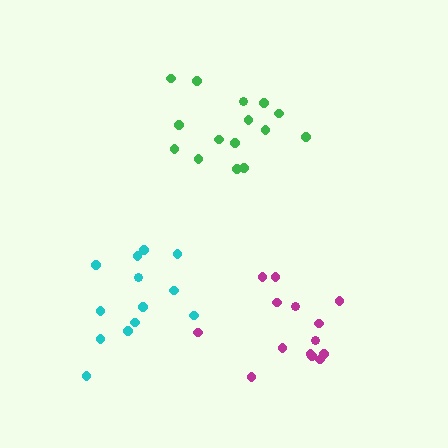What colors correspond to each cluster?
The clusters are colored: cyan, magenta, green.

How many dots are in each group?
Group 1: 13 dots, Group 2: 14 dots, Group 3: 15 dots (42 total).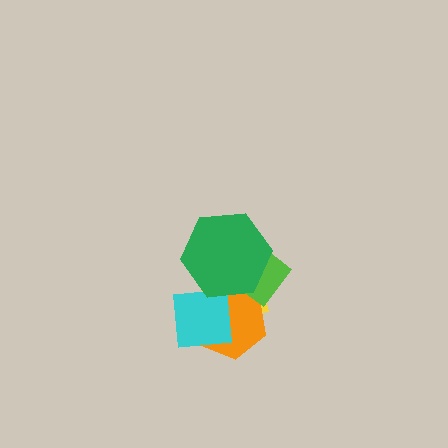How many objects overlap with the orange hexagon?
4 objects overlap with the orange hexagon.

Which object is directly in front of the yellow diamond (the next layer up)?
The orange hexagon is directly in front of the yellow diamond.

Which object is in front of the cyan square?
The green hexagon is in front of the cyan square.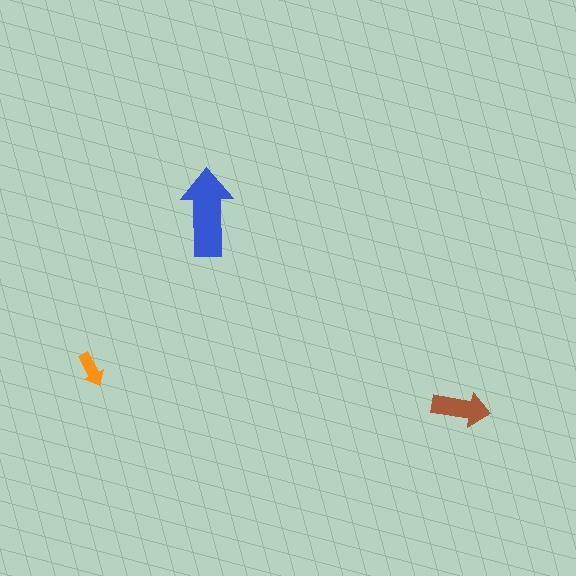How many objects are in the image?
There are 3 objects in the image.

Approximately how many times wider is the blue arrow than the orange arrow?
About 2.5 times wider.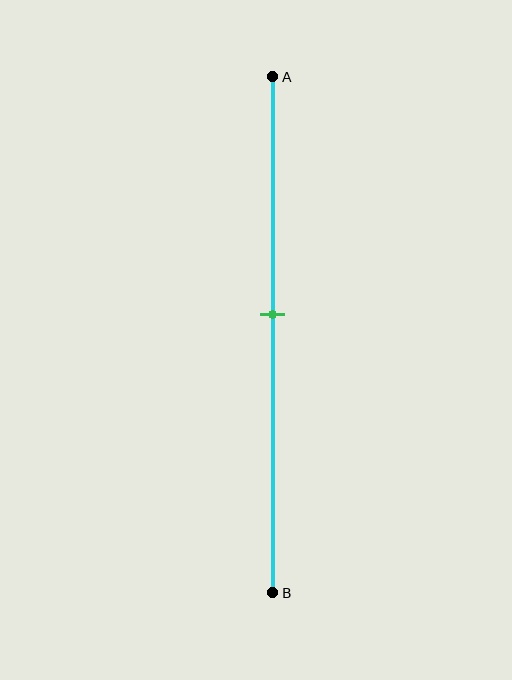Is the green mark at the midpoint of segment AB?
No, the mark is at about 45% from A, not at the 50% midpoint.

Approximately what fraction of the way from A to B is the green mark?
The green mark is approximately 45% of the way from A to B.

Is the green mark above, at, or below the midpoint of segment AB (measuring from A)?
The green mark is above the midpoint of segment AB.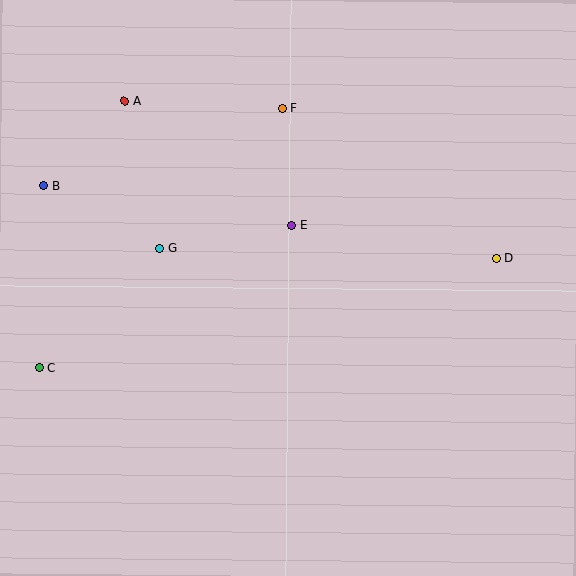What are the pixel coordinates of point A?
Point A is at (124, 101).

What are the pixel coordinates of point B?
Point B is at (43, 186).